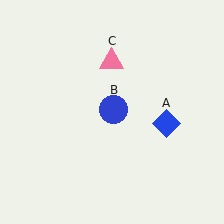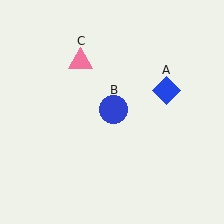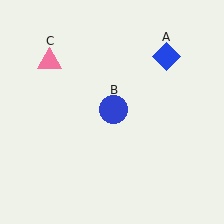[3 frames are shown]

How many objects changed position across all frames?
2 objects changed position: blue diamond (object A), pink triangle (object C).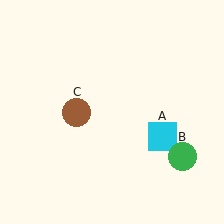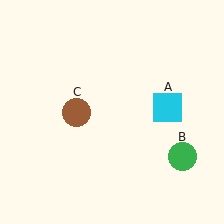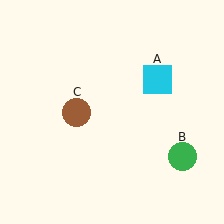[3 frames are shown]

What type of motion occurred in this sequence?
The cyan square (object A) rotated counterclockwise around the center of the scene.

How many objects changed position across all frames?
1 object changed position: cyan square (object A).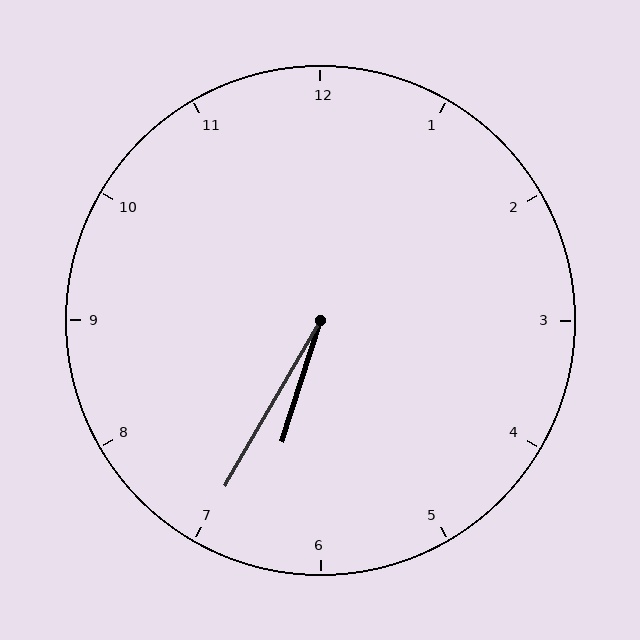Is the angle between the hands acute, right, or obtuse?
It is acute.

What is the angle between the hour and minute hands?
Approximately 12 degrees.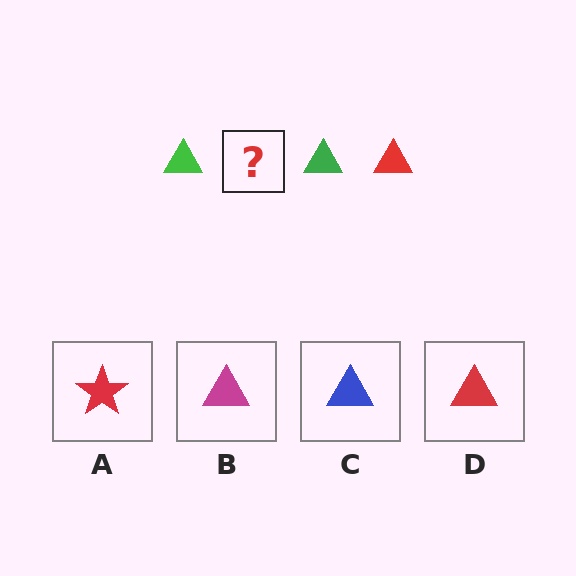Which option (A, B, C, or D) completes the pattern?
D.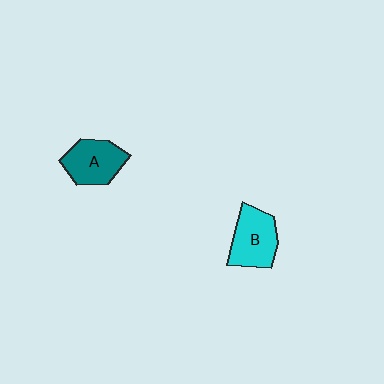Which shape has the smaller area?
Shape A (teal).